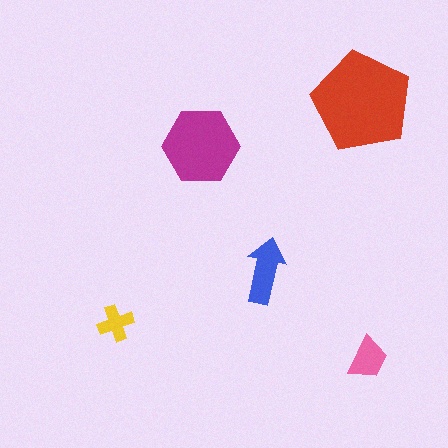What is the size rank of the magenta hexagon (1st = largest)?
2nd.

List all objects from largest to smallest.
The red pentagon, the magenta hexagon, the blue arrow, the pink trapezoid, the yellow cross.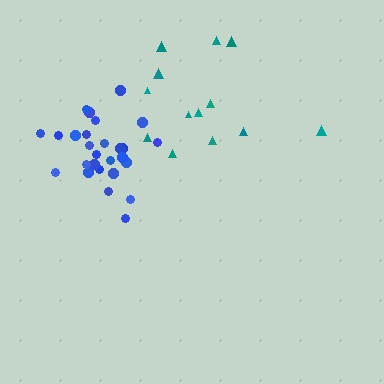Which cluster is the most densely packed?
Blue.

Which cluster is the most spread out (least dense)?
Teal.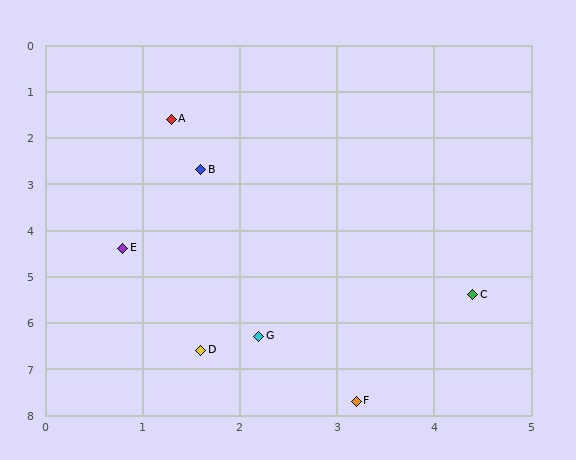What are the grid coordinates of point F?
Point F is at approximately (3.2, 7.7).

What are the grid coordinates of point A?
Point A is at approximately (1.3, 1.6).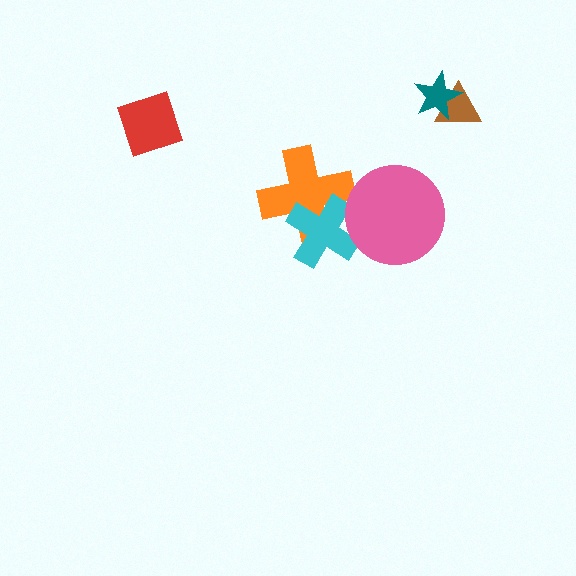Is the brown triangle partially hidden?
Yes, it is partially covered by another shape.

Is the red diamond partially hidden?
No, no other shape covers it.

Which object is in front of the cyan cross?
The pink circle is in front of the cyan cross.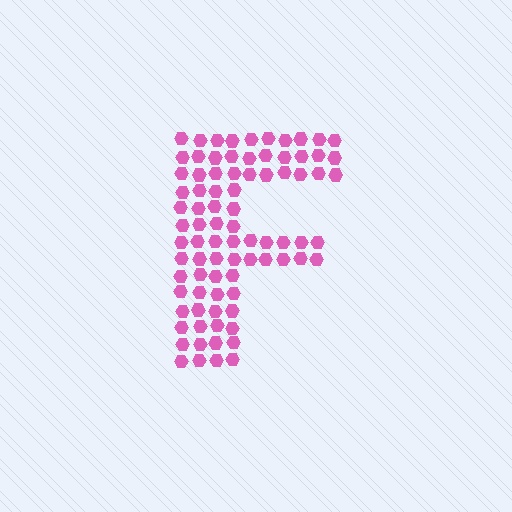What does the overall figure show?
The overall figure shows the letter F.